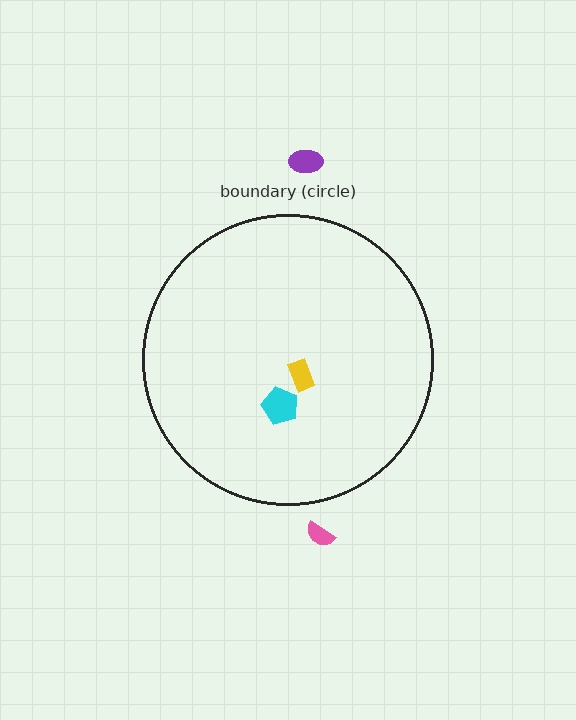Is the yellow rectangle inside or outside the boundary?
Inside.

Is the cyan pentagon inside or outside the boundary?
Inside.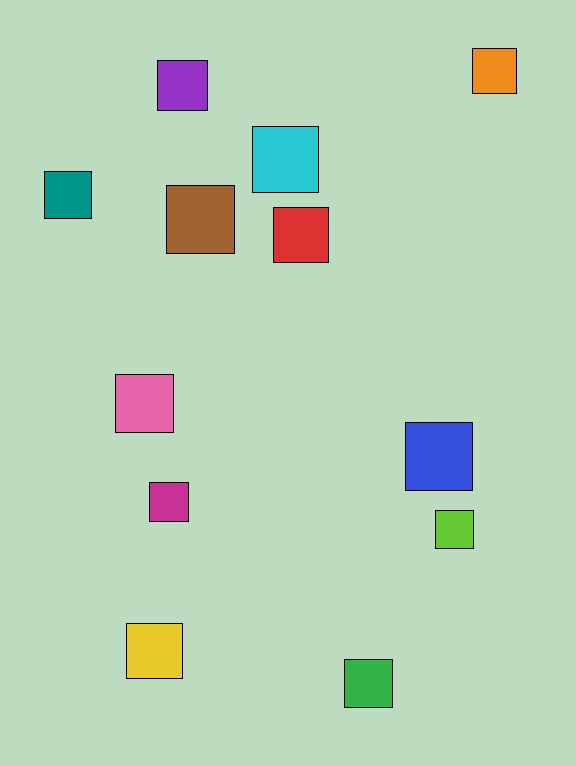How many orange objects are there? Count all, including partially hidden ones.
There is 1 orange object.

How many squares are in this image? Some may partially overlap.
There are 12 squares.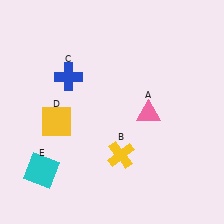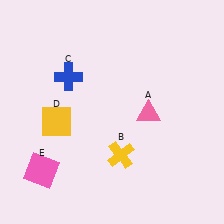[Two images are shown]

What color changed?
The square (E) changed from cyan in Image 1 to pink in Image 2.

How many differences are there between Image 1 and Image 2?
There is 1 difference between the two images.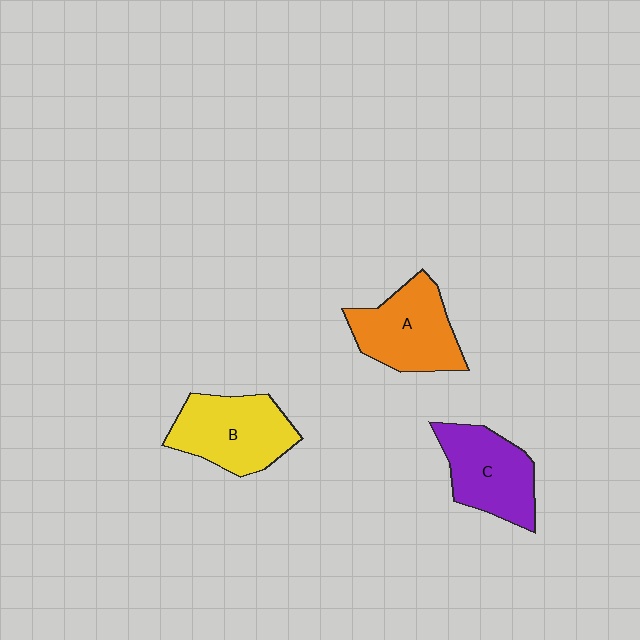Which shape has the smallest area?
Shape C (purple).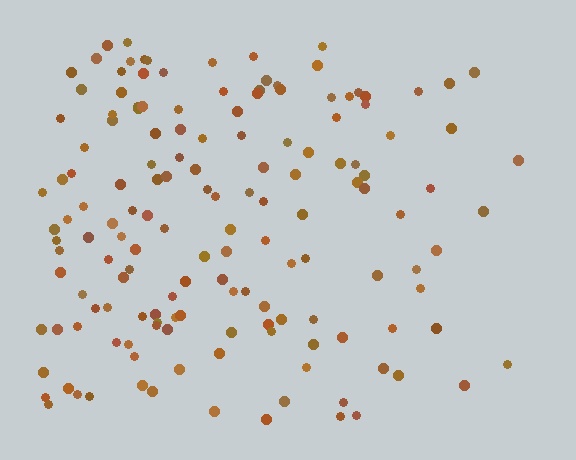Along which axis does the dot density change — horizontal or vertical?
Horizontal.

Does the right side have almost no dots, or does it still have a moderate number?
Still a moderate number, just noticeably fewer than the left.